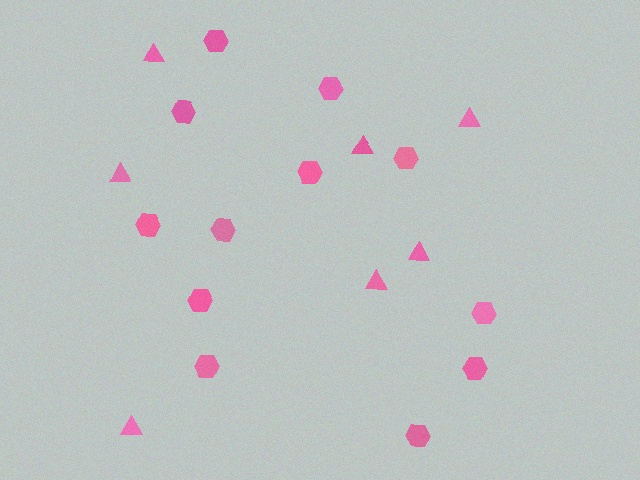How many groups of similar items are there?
There are 2 groups: one group of triangles (7) and one group of hexagons (12).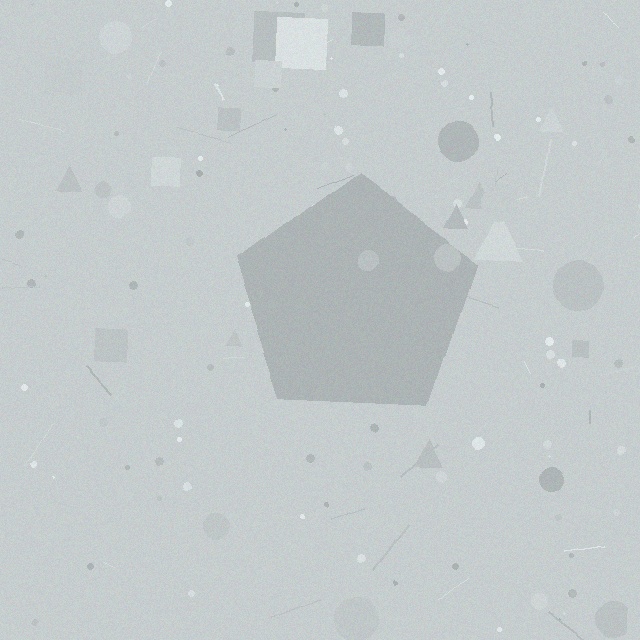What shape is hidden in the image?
A pentagon is hidden in the image.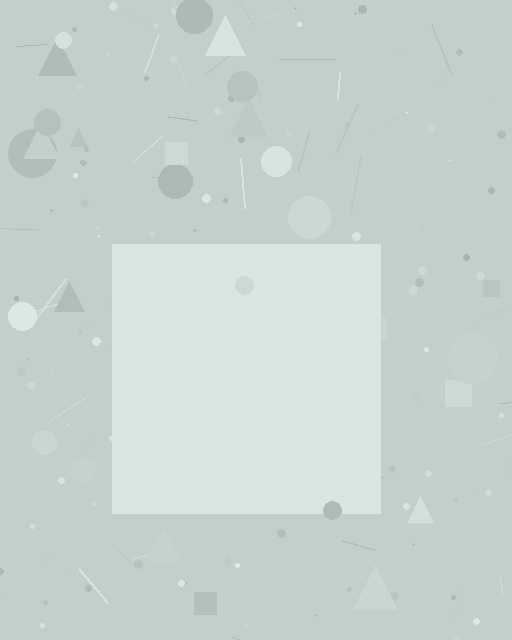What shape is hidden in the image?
A square is hidden in the image.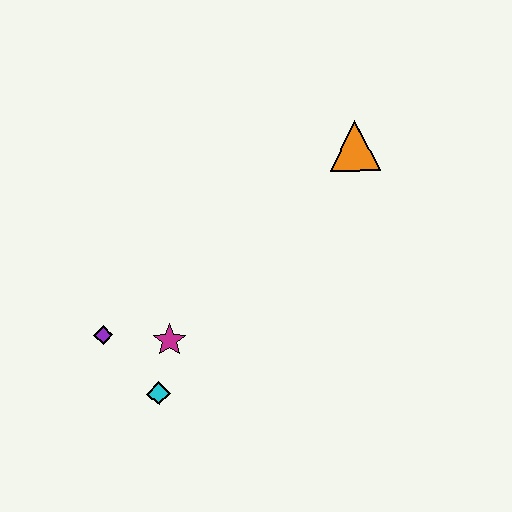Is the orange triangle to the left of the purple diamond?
No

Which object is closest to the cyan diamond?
The magenta star is closest to the cyan diamond.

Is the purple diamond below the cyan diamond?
No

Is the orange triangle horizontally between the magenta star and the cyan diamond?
No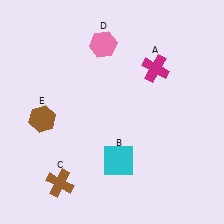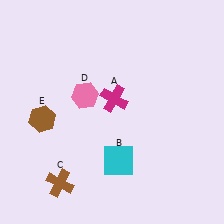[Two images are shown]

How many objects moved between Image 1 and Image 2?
2 objects moved between the two images.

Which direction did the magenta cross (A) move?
The magenta cross (A) moved left.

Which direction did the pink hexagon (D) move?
The pink hexagon (D) moved down.